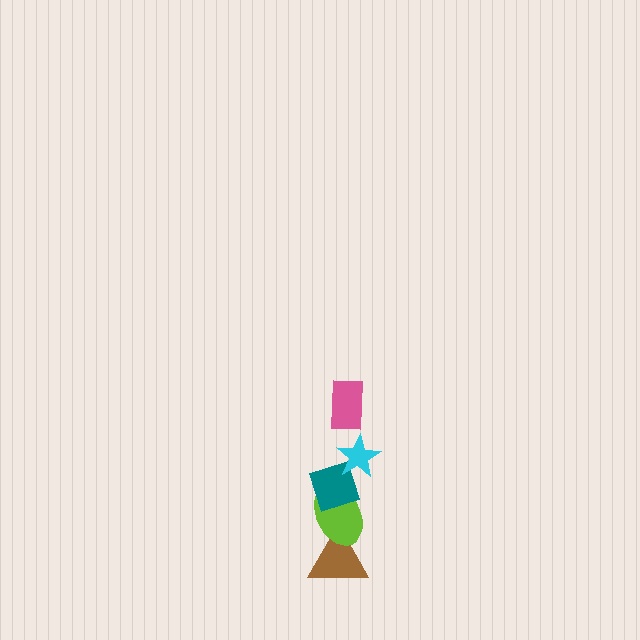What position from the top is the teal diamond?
The teal diamond is 3rd from the top.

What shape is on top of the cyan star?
The pink rectangle is on top of the cyan star.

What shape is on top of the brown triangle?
The lime ellipse is on top of the brown triangle.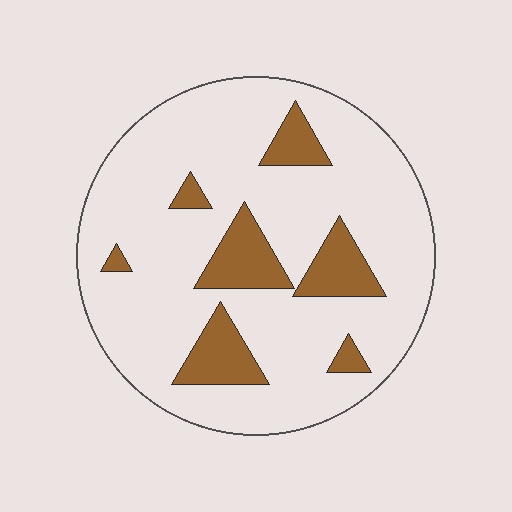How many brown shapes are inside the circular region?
7.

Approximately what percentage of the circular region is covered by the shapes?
Approximately 15%.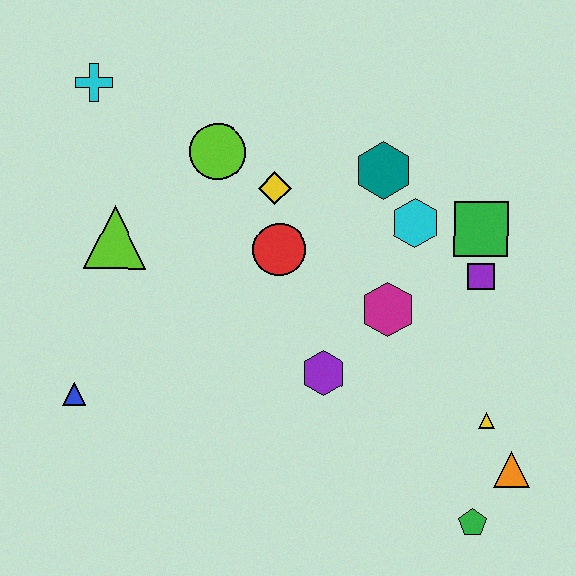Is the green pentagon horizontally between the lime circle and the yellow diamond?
No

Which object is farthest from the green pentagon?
The cyan cross is farthest from the green pentagon.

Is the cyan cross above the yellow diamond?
Yes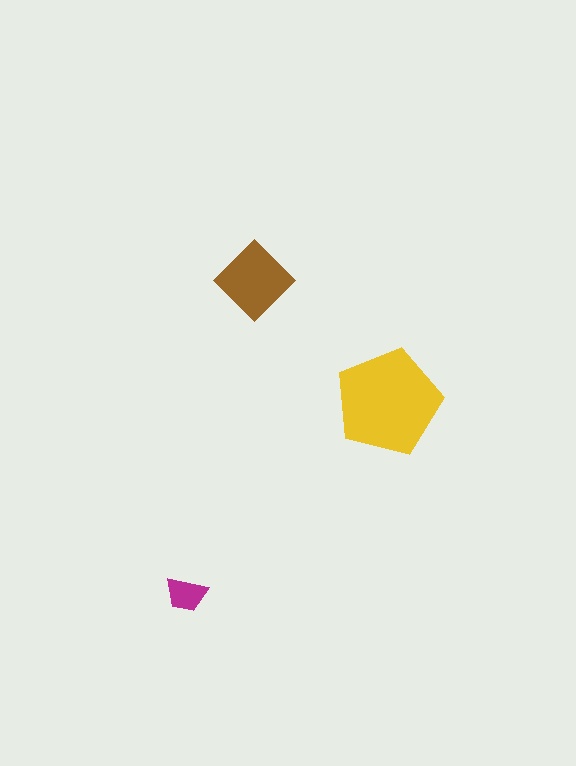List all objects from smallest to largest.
The magenta trapezoid, the brown diamond, the yellow pentagon.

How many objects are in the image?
There are 3 objects in the image.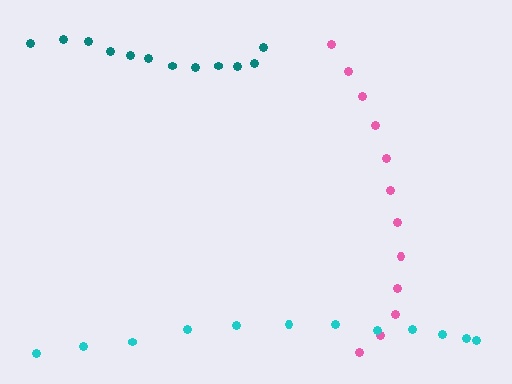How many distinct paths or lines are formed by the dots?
There are 3 distinct paths.